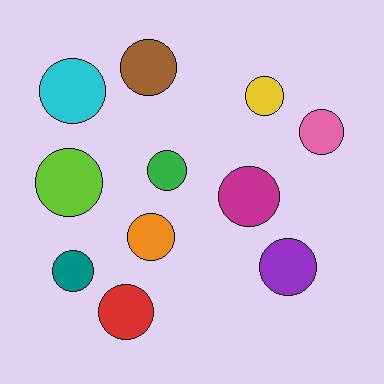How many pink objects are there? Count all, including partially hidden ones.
There is 1 pink object.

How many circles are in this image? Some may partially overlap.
There are 11 circles.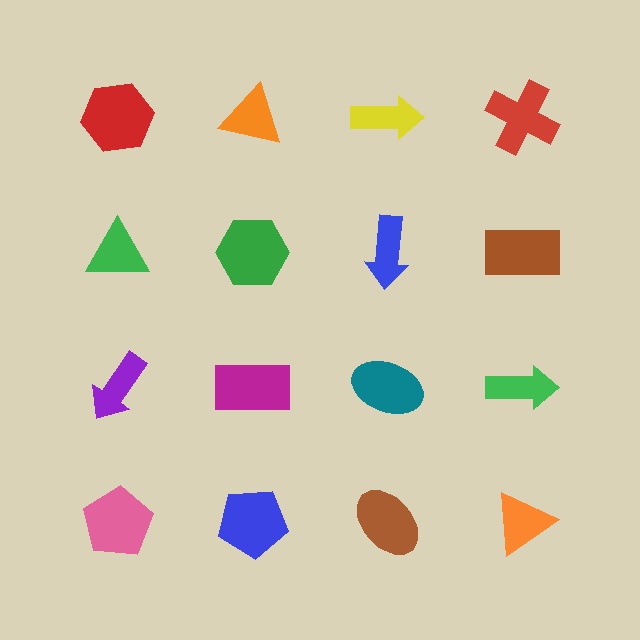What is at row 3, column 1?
A purple arrow.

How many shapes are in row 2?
4 shapes.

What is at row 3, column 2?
A magenta rectangle.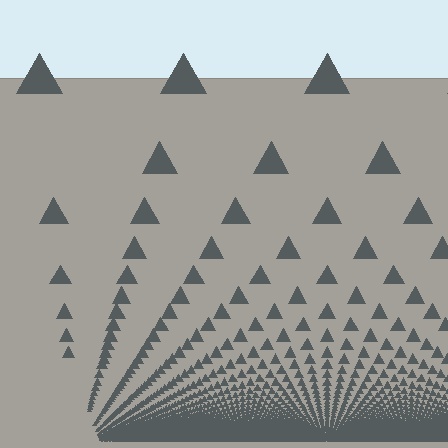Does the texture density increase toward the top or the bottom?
Density increases toward the bottom.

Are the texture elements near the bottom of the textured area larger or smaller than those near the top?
Smaller. The gradient is inverted — elements near the bottom are smaller and denser.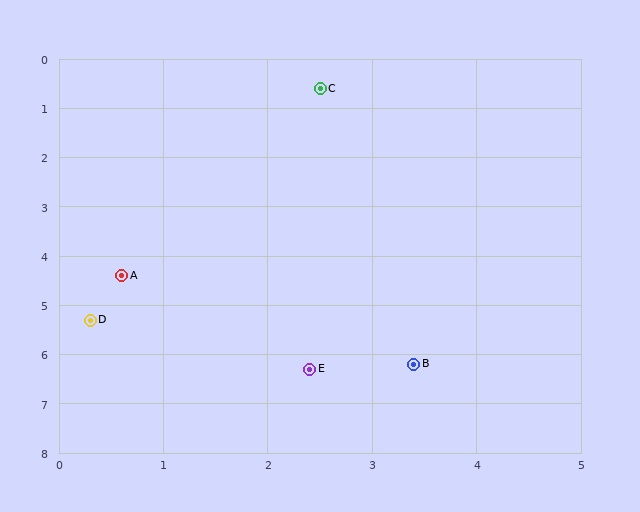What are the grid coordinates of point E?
Point E is at approximately (2.4, 6.3).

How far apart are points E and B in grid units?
Points E and B are about 1.0 grid units apart.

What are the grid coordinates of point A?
Point A is at approximately (0.6, 4.4).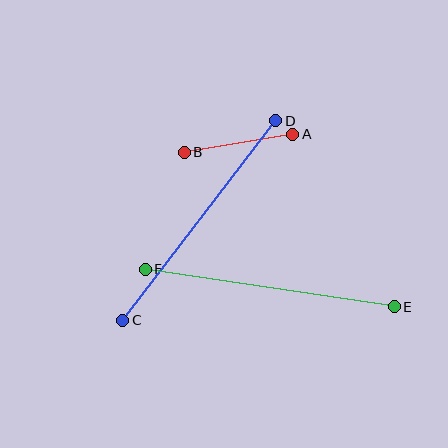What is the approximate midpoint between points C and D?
The midpoint is at approximately (199, 221) pixels.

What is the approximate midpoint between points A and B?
The midpoint is at approximately (239, 143) pixels.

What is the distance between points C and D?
The distance is approximately 251 pixels.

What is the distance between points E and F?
The distance is approximately 251 pixels.